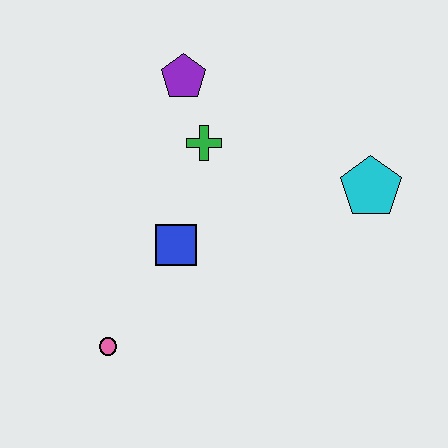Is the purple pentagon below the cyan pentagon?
No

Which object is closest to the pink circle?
The blue square is closest to the pink circle.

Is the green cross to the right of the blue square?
Yes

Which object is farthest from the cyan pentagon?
The pink circle is farthest from the cyan pentagon.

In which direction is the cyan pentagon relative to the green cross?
The cyan pentagon is to the right of the green cross.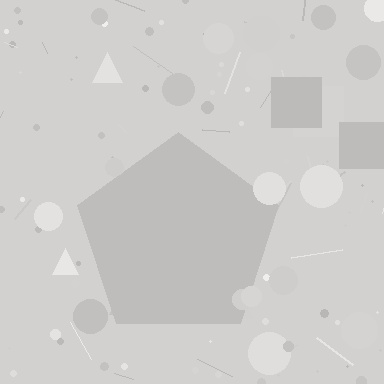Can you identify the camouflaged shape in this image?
The camouflaged shape is a pentagon.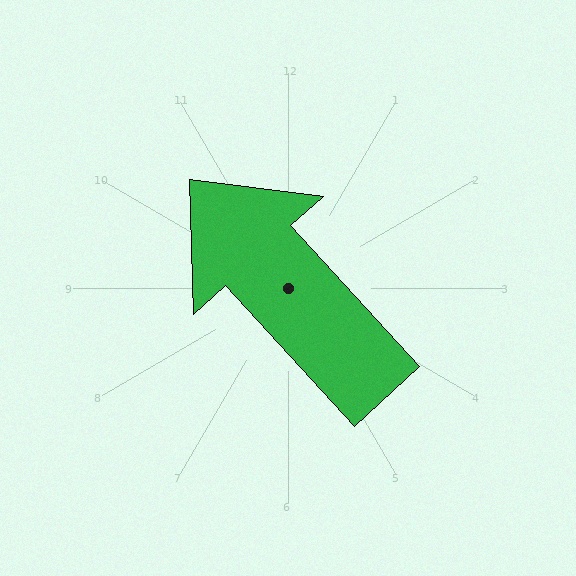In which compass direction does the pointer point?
Northwest.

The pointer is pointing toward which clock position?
Roughly 11 o'clock.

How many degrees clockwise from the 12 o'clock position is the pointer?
Approximately 318 degrees.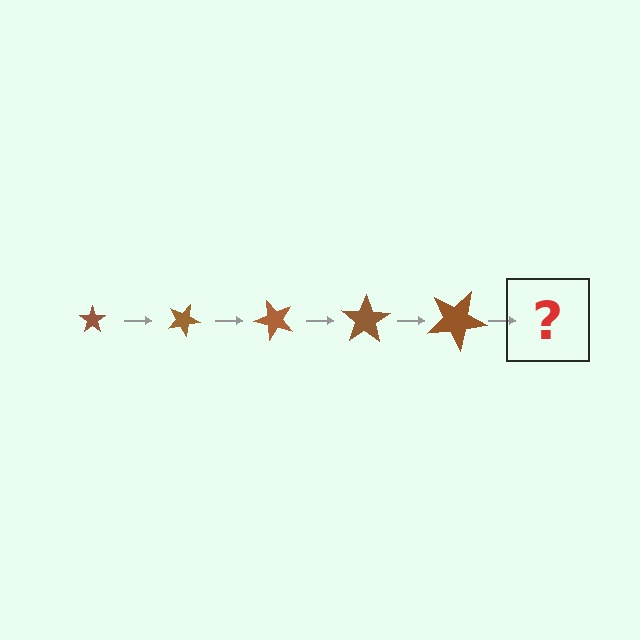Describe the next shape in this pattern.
It should be a star, larger than the previous one and rotated 125 degrees from the start.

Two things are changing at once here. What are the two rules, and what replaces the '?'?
The two rules are that the star grows larger each step and it rotates 25 degrees each step. The '?' should be a star, larger than the previous one and rotated 125 degrees from the start.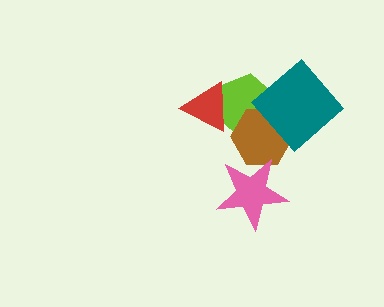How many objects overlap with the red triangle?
1 object overlaps with the red triangle.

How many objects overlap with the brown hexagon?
3 objects overlap with the brown hexagon.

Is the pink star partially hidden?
No, no other shape covers it.